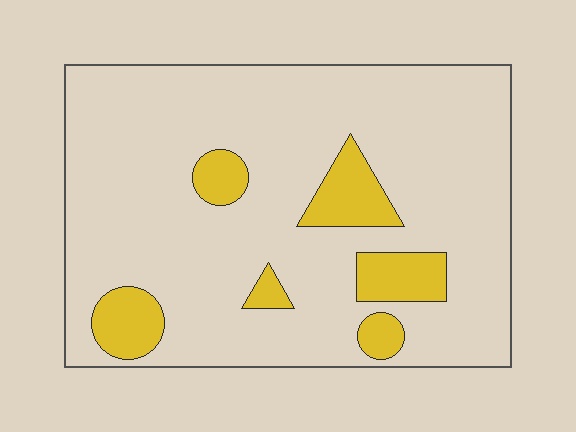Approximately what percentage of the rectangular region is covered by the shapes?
Approximately 15%.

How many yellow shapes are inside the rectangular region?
6.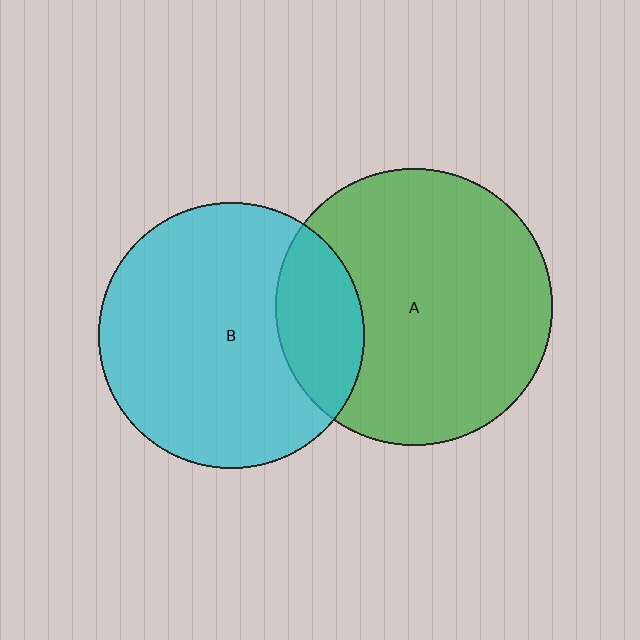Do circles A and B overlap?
Yes.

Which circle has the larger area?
Circle A (green).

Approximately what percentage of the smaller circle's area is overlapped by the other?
Approximately 20%.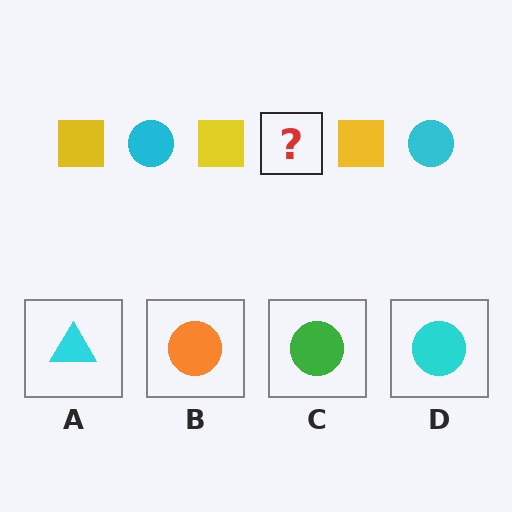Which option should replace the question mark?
Option D.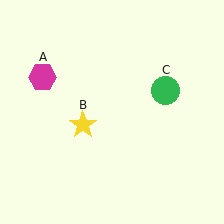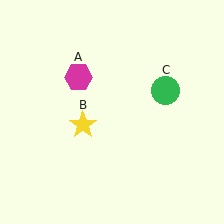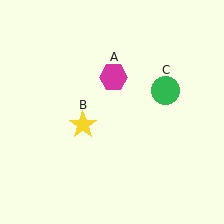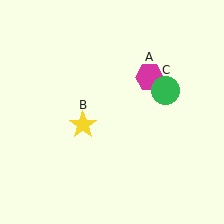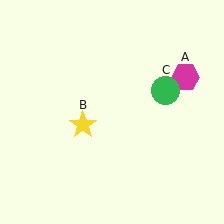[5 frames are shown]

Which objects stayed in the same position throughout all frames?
Yellow star (object B) and green circle (object C) remained stationary.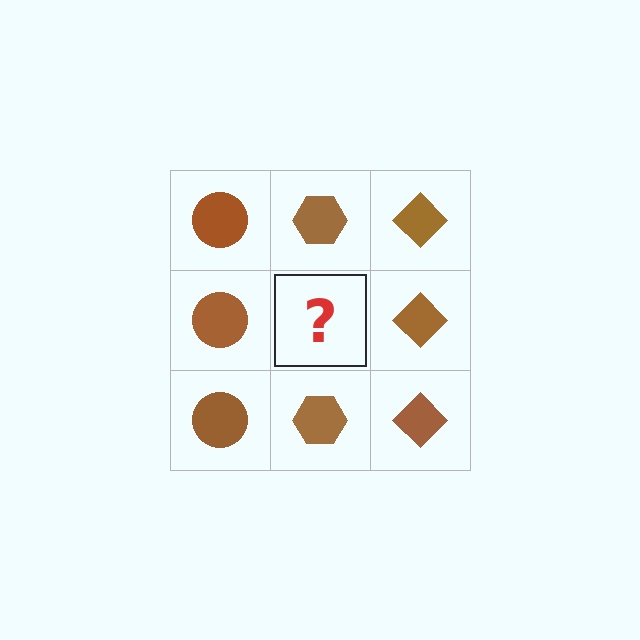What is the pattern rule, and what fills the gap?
The rule is that each column has a consistent shape. The gap should be filled with a brown hexagon.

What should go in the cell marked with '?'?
The missing cell should contain a brown hexagon.